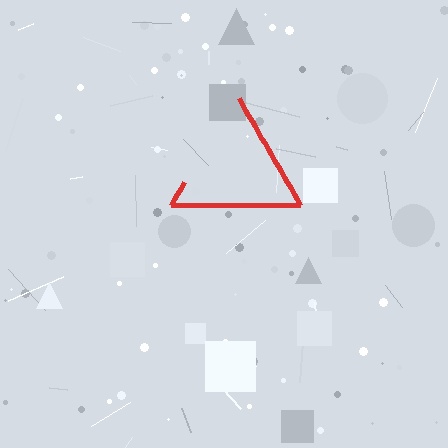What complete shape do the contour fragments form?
The contour fragments form a triangle.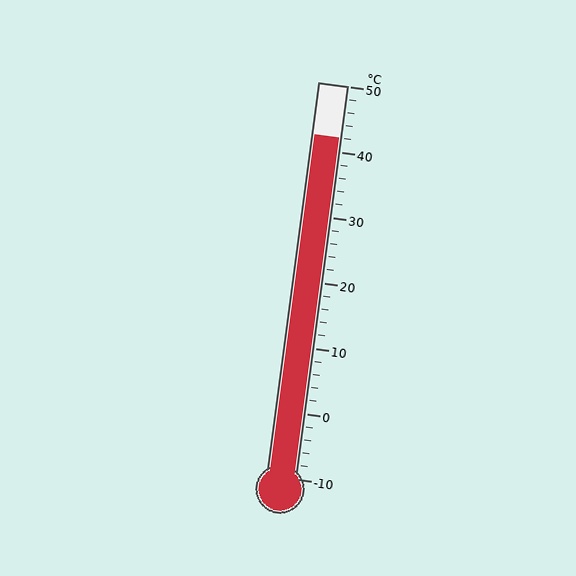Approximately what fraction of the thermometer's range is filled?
The thermometer is filled to approximately 85% of its range.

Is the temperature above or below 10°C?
The temperature is above 10°C.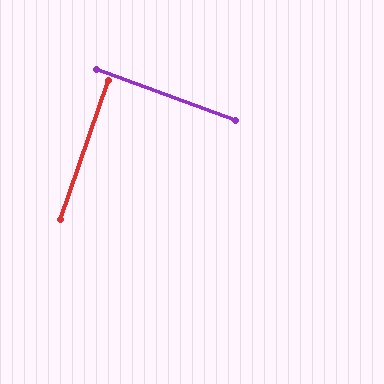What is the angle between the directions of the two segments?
Approximately 89 degrees.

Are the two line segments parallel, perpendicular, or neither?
Perpendicular — they meet at approximately 89°.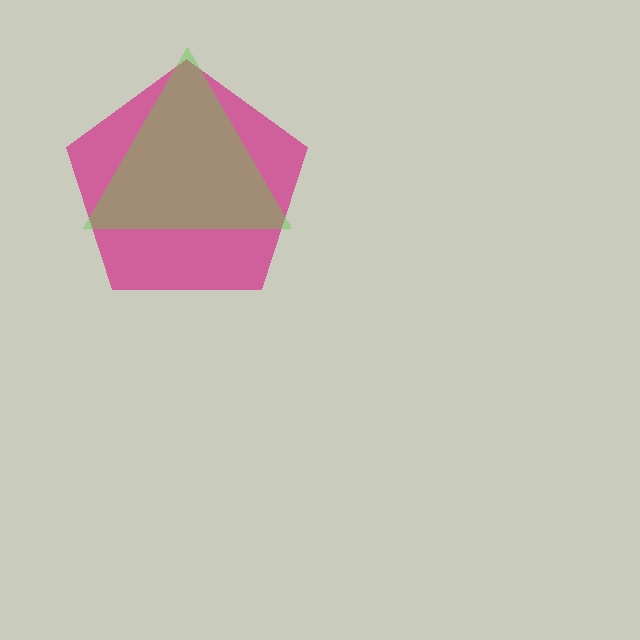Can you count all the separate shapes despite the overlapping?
Yes, there are 2 separate shapes.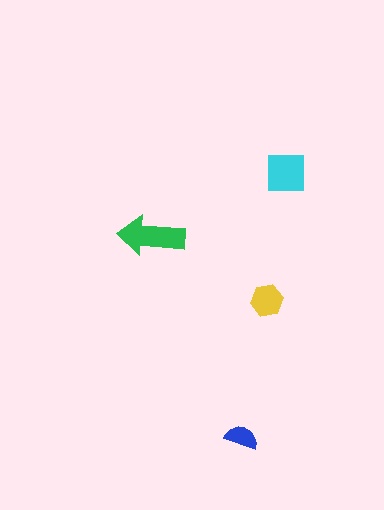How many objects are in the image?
There are 4 objects in the image.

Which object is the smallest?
The blue semicircle.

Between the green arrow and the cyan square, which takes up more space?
The green arrow.